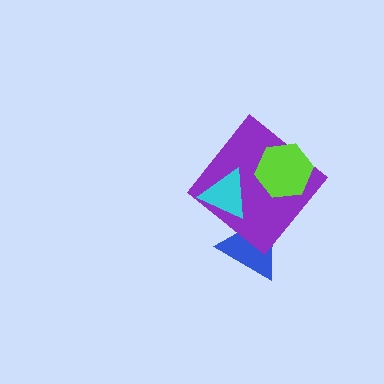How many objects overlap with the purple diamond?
3 objects overlap with the purple diamond.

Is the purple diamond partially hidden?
Yes, it is partially covered by another shape.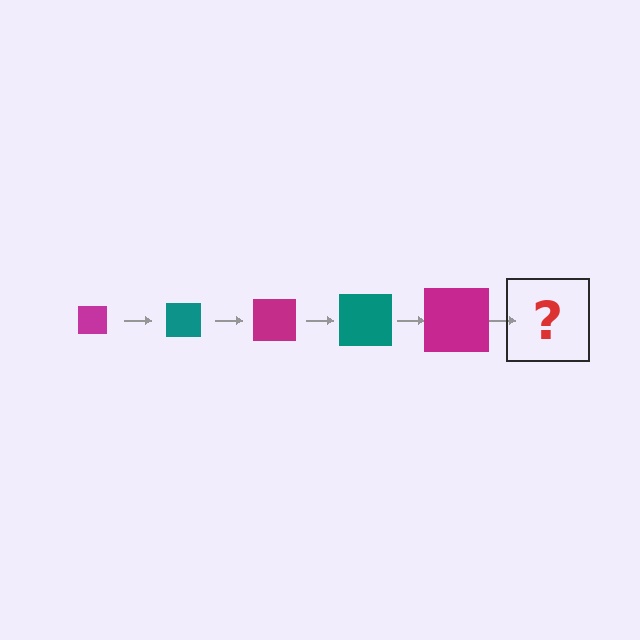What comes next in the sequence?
The next element should be a teal square, larger than the previous one.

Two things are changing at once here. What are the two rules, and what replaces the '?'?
The two rules are that the square grows larger each step and the color cycles through magenta and teal. The '?' should be a teal square, larger than the previous one.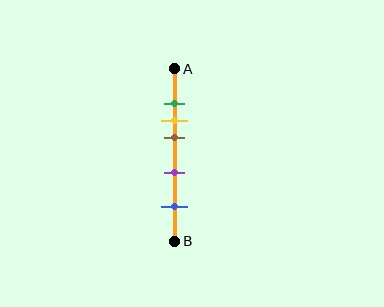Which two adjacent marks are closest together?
The green and yellow marks are the closest adjacent pair.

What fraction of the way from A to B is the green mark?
The green mark is approximately 20% (0.2) of the way from A to B.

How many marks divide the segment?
There are 5 marks dividing the segment.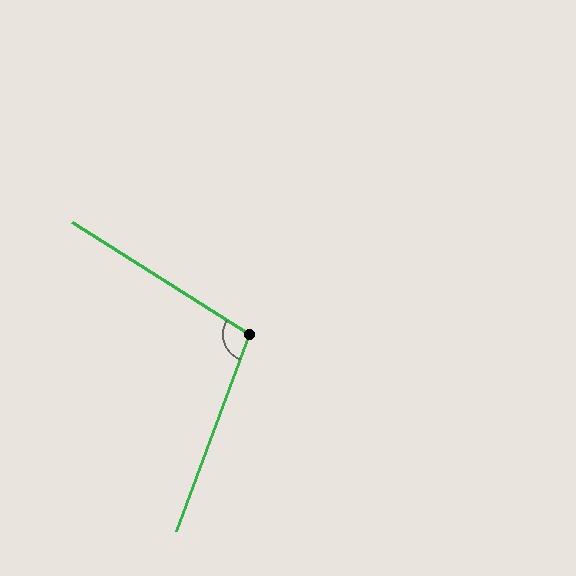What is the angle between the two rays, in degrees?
Approximately 102 degrees.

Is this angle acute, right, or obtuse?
It is obtuse.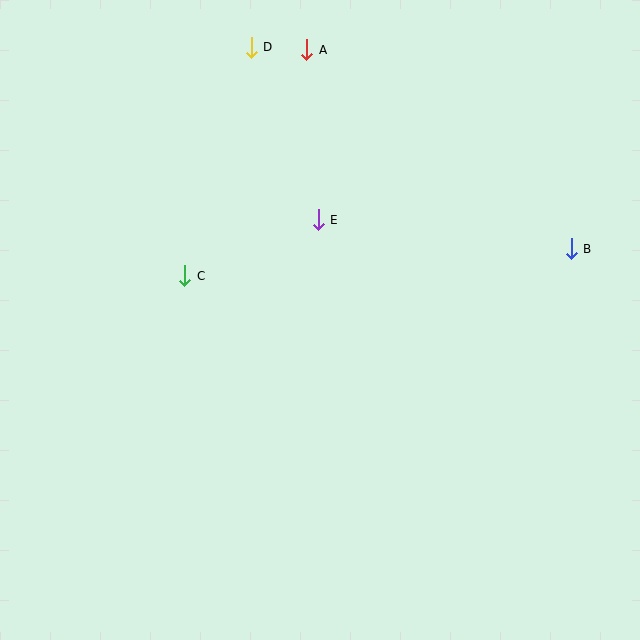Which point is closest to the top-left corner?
Point D is closest to the top-left corner.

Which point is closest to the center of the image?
Point E at (318, 220) is closest to the center.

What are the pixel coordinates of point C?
Point C is at (185, 276).